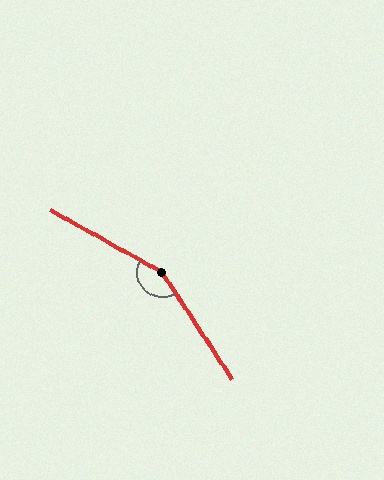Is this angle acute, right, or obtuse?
It is obtuse.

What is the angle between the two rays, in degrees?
Approximately 152 degrees.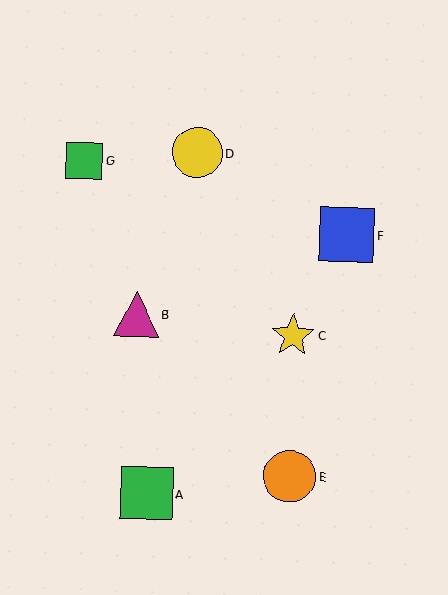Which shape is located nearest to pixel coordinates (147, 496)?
The green square (labeled A) at (147, 493) is nearest to that location.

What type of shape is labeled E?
Shape E is an orange circle.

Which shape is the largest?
The blue square (labeled F) is the largest.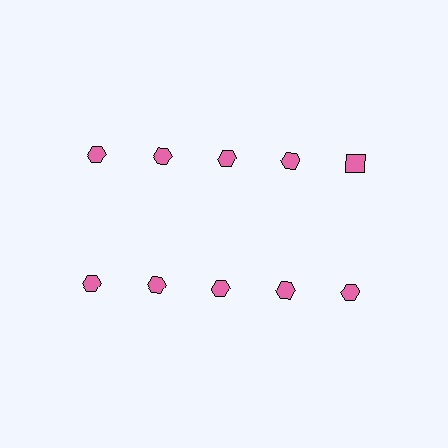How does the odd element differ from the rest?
It has a different shape: square instead of hexagon.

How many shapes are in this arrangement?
There are 10 shapes arranged in a grid pattern.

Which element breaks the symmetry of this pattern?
The pink square in the top row, rightmost column breaks the symmetry. All other shapes are pink hexagons.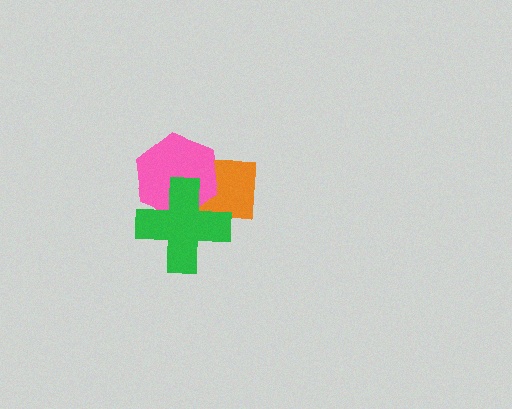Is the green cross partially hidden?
No, no other shape covers it.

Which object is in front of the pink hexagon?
The green cross is in front of the pink hexagon.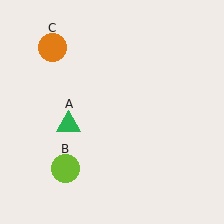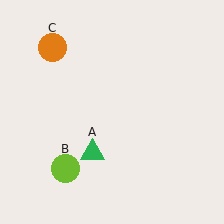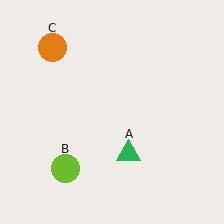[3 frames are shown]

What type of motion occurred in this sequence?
The green triangle (object A) rotated counterclockwise around the center of the scene.